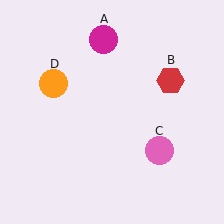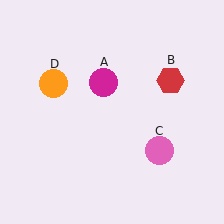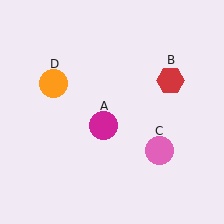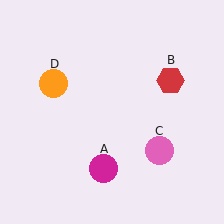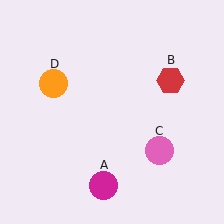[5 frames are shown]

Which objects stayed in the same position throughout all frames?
Red hexagon (object B) and pink circle (object C) and orange circle (object D) remained stationary.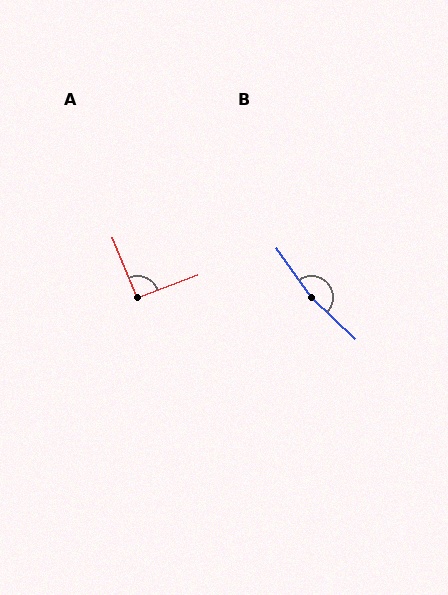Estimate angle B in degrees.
Approximately 168 degrees.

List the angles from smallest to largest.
A (92°), B (168°).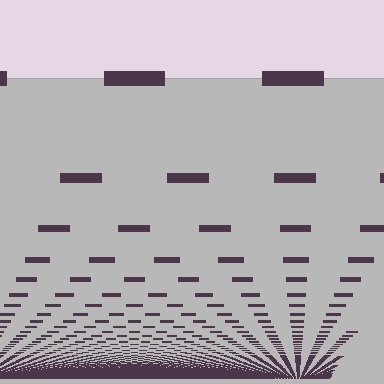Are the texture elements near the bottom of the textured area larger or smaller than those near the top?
Smaller. The gradient is inverted — elements near the bottom are smaller and denser.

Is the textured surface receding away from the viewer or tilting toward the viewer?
The surface appears to tilt toward the viewer. Texture elements get larger and sparser toward the top.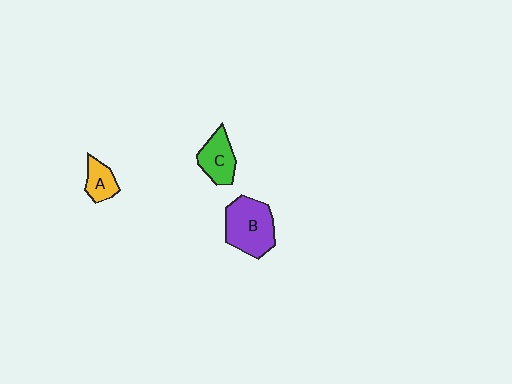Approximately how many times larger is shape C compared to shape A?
Approximately 1.4 times.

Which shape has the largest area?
Shape B (purple).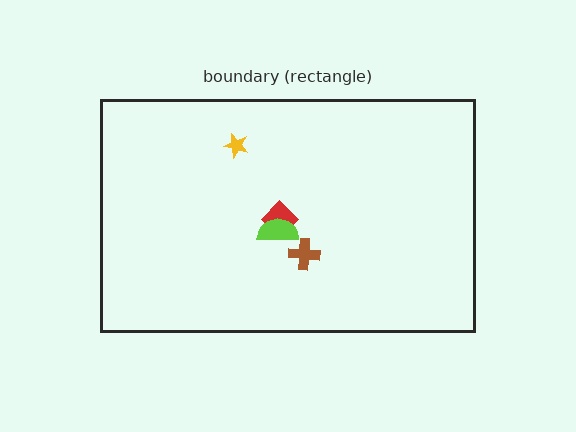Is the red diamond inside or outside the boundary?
Inside.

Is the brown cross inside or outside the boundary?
Inside.